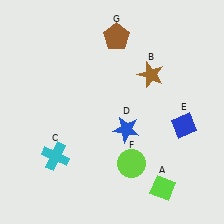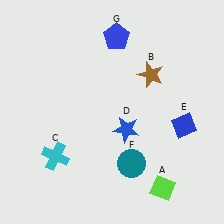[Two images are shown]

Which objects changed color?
F changed from lime to teal. G changed from brown to blue.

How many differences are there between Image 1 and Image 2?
There are 2 differences between the two images.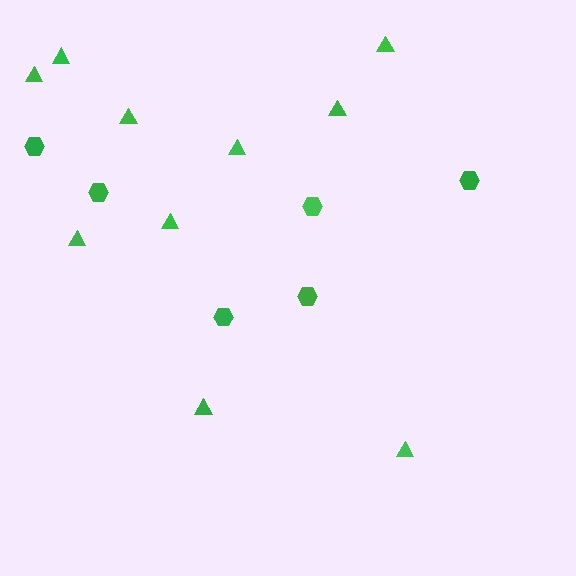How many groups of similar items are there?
There are 2 groups: one group of hexagons (6) and one group of triangles (10).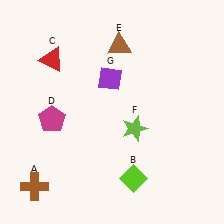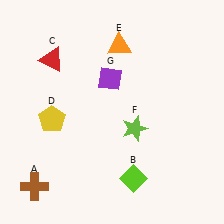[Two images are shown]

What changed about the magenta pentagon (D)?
In Image 1, D is magenta. In Image 2, it changed to yellow.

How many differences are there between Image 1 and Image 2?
There are 2 differences between the two images.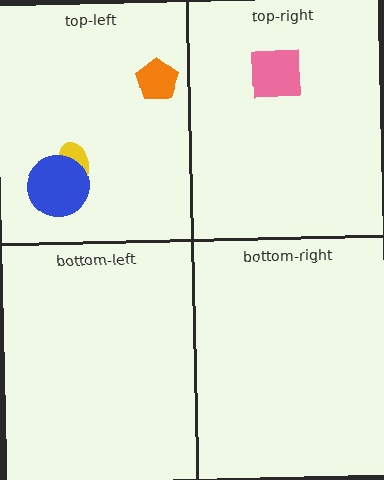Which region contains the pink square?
The top-right region.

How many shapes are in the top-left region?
3.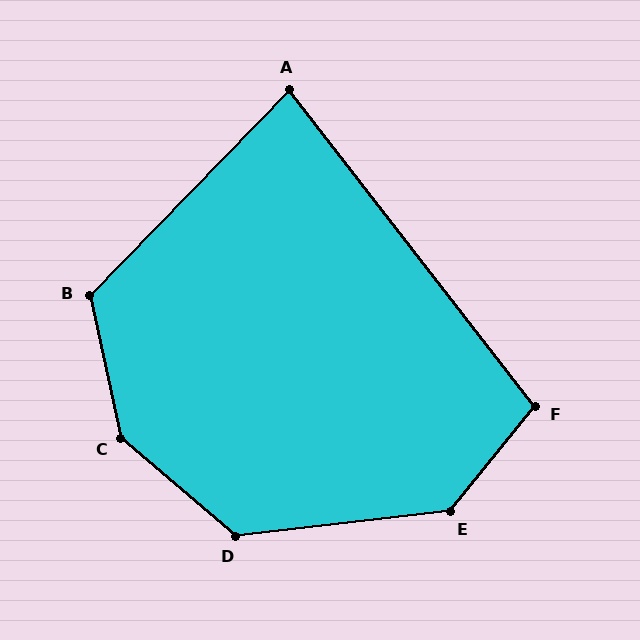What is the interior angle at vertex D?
Approximately 133 degrees (obtuse).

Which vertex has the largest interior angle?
C, at approximately 143 degrees.